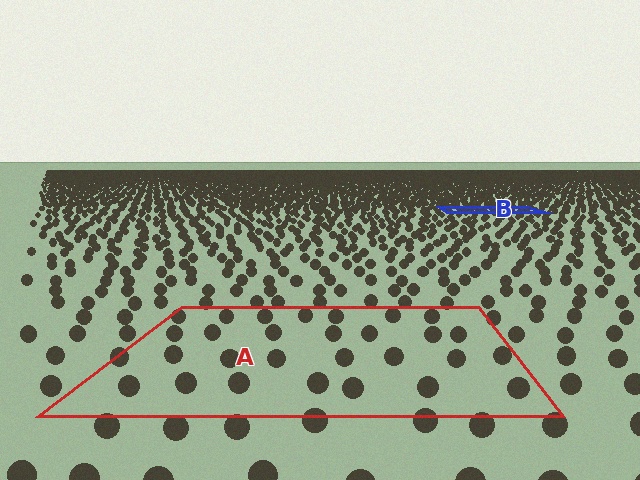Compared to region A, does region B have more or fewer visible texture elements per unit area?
Region B has more texture elements per unit area — they are packed more densely because it is farther away.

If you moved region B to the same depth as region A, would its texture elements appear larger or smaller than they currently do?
They would appear larger. At a closer depth, the same texture elements are projected at a bigger on-screen size.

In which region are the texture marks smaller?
The texture marks are smaller in region B, because it is farther away.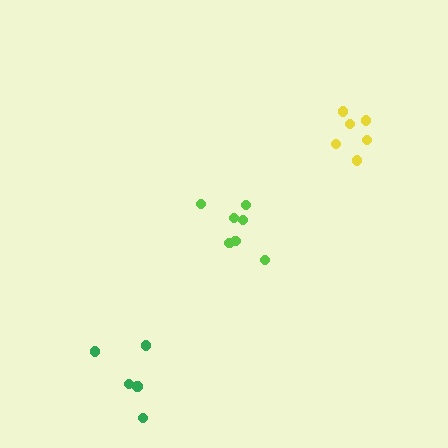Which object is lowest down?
The green cluster is bottommost.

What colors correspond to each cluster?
The clusters are colored: yellow, lime, green.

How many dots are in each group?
Group 1: 6 dots, Group 2: 7 dots, Group 3: 5 dots (18 total).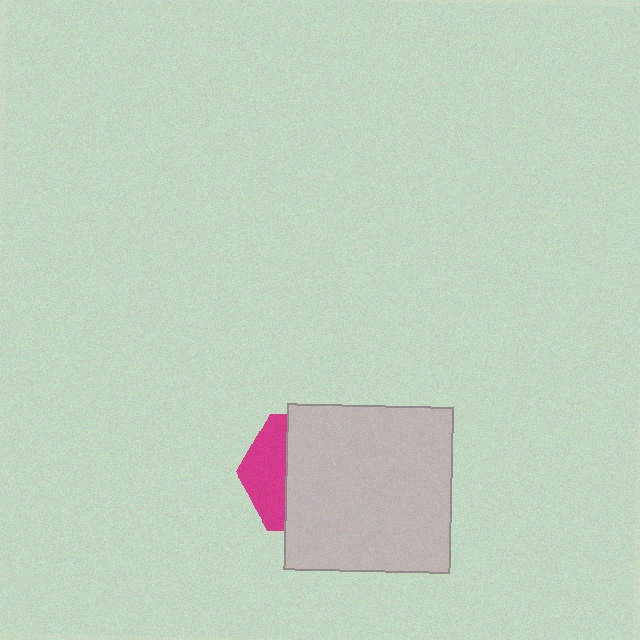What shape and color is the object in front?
The object in front is a light gray square.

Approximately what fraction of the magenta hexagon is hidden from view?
Roughly 66% of the magenta hexagon is hidden behind the light gray square.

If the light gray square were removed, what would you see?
You would see the complete magenta hexagon.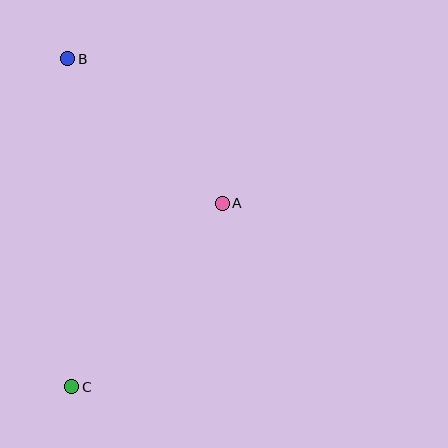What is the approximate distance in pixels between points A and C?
The distance between A and C is approximately 237 pixels.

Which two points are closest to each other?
Points A and B are closest to each other.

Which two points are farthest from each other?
Points B and C are farthest from each other.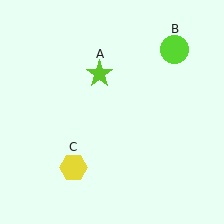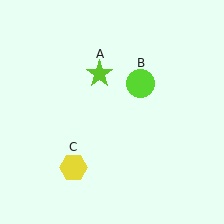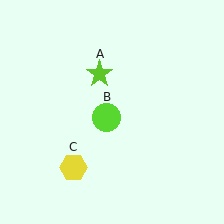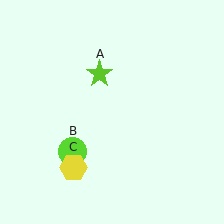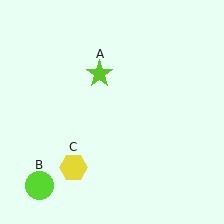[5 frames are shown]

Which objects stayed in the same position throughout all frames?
Lime star (object A) and yellow hexagon (object C) remained stationary.